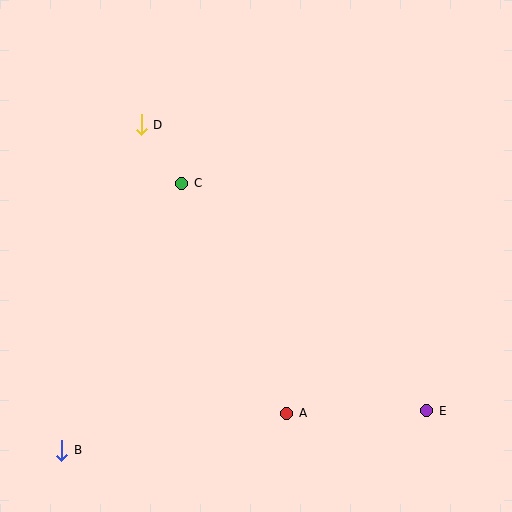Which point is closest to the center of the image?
Point C at (182, 183) is closest to the center.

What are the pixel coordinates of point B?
Point B is at (62, 450).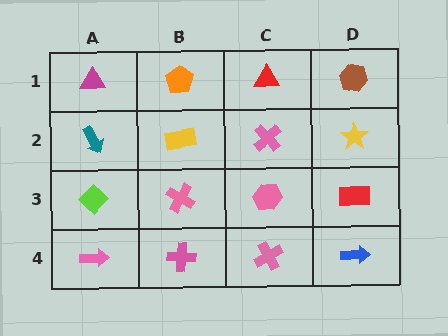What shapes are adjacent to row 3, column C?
A pink cross (row 2, column C), a pink cross (row 4, column C), a pink cross (row 3, column B), a red rectangle (row 3, column D).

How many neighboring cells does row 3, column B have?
4.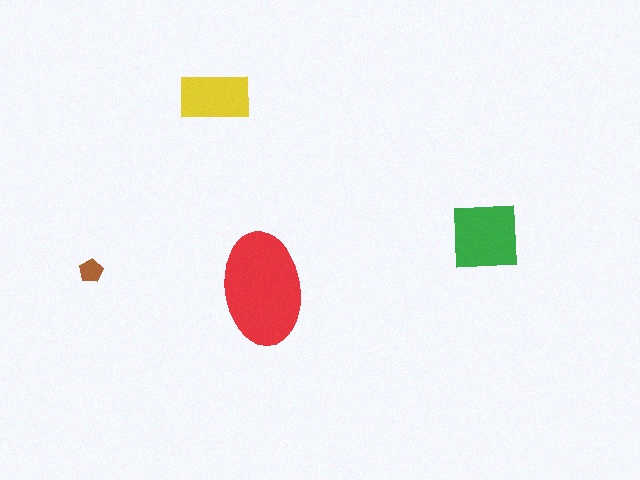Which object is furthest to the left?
The brown pentagon is leftmost.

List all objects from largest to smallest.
The red ellipse, the green square, the yellow rectangle, the brown pentagon.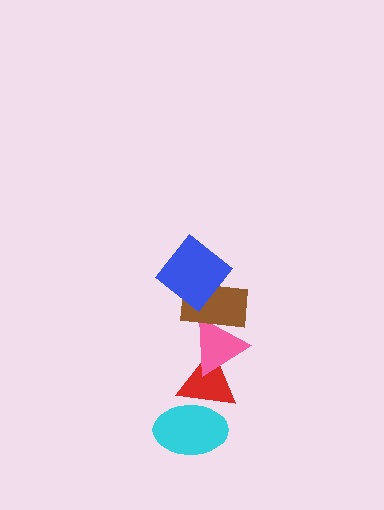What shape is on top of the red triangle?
The pink triangle is on top of the red triangle.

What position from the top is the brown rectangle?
The brown rectangle is 2nd from the top.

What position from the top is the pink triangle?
The pink triangle is 3rd from the top.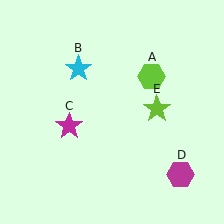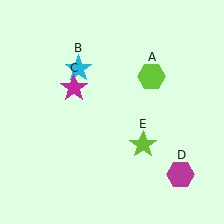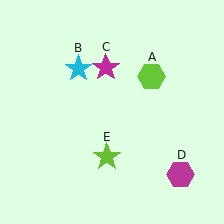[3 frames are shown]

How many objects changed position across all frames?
2 objects changed position: magenta star (object C), lime star (object E).